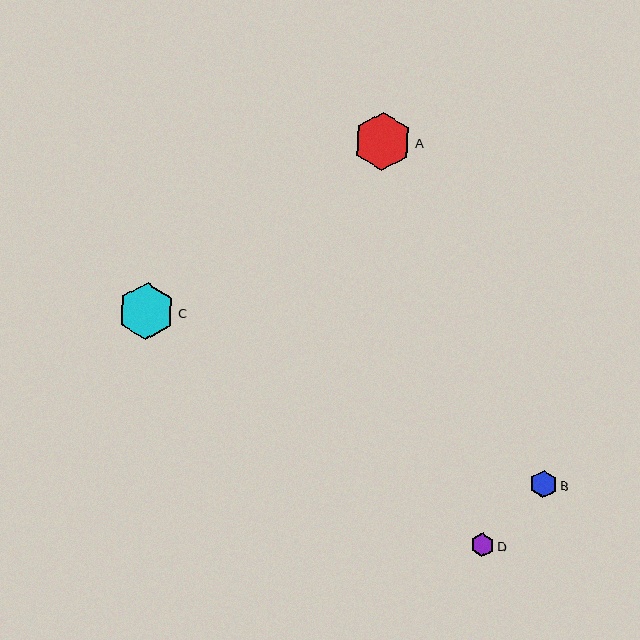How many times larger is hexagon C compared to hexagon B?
Hexagon C is approximately 2.1 times the size of hexagon B.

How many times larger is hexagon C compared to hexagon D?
Hexagon C is approximately 2.4 times the size of hexagon D.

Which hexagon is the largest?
Hexagon A is the largest with a size of approximately 59 pixels.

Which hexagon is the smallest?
Hexagon D is the smallest with a size of approximately 24 pixels.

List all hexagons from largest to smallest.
From largest to smallest: A, C, B, D.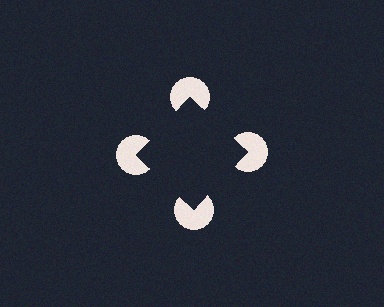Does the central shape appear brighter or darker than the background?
It typically appears slightly darker than the background, even though no actual brightness change is drawn.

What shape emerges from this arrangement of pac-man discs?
An illusory square — its edges are inferred from the aligned wedge cuts in the pac-man discs, not physically drawn.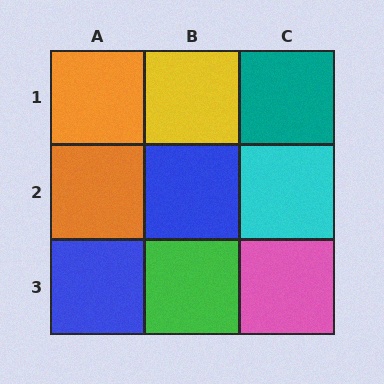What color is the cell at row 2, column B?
Blue.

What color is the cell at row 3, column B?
Green.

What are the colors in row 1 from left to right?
Orange, yellow, teal.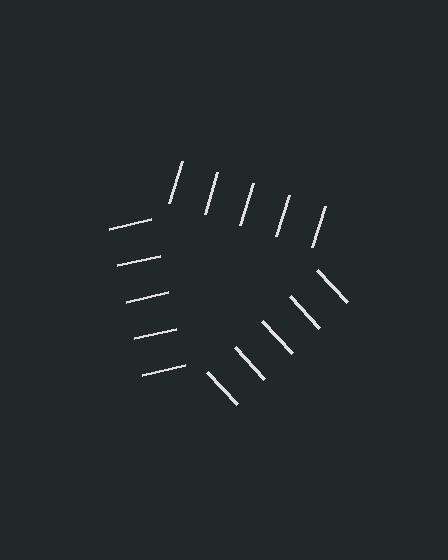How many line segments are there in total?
15 — 5 along each of the 3 edges.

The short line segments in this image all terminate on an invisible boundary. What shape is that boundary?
An illusory triangle — the line segments terminate on its edges but no continuous stroke is drawn.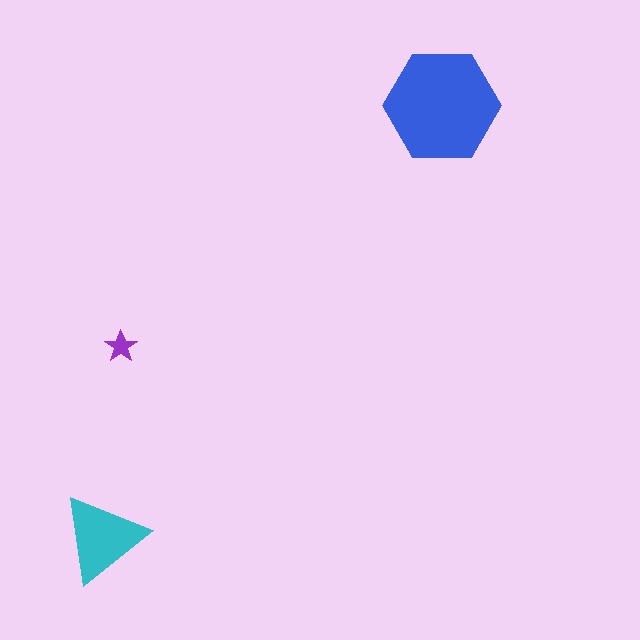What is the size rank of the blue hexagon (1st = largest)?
1st.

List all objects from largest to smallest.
The blue hexagon, the cyan triangle, the purple star.